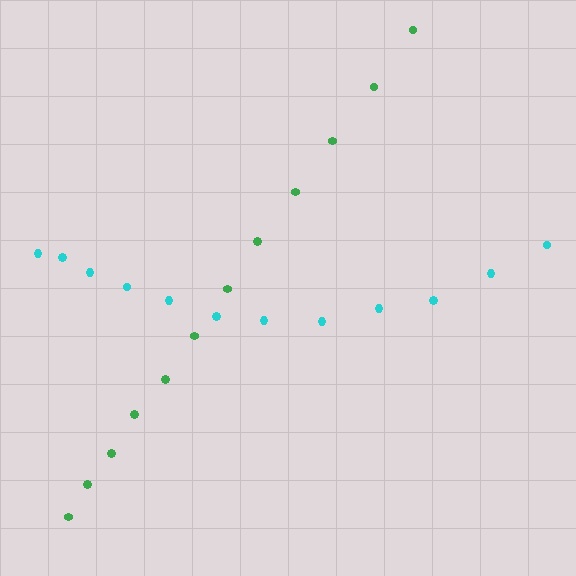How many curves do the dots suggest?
There are 2 distinct paths.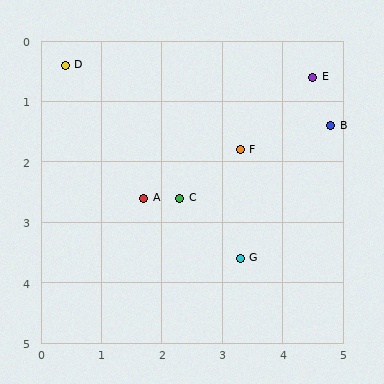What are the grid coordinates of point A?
Point A is at approximately (1.7, 2.6).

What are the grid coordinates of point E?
Point E is at approximately (4.5, 0.6).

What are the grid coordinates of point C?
Point C is at approximately (2.3, 2.6).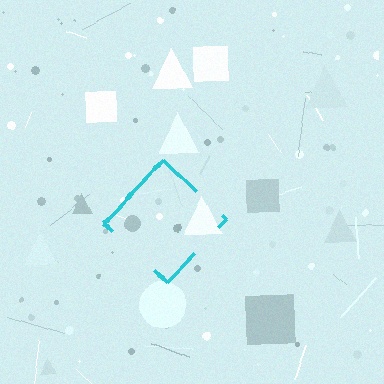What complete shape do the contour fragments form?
The contour fragments form a diamond.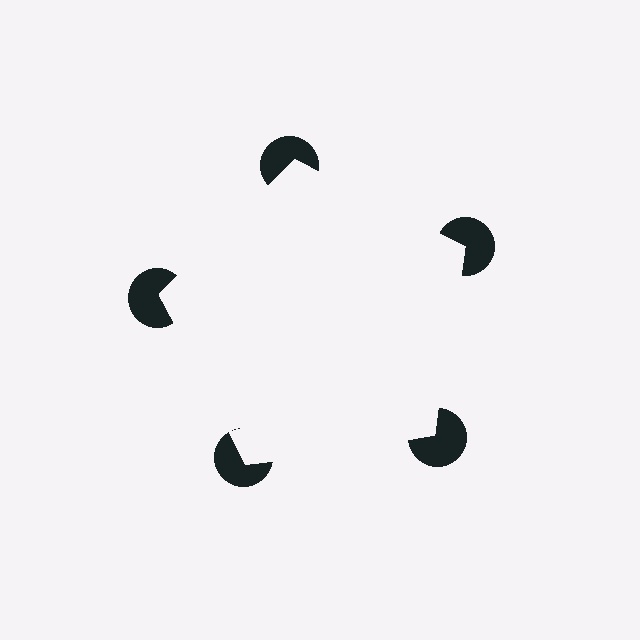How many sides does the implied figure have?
5 sides.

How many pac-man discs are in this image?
There are 5 — one at each vertex of the illusory pentagon.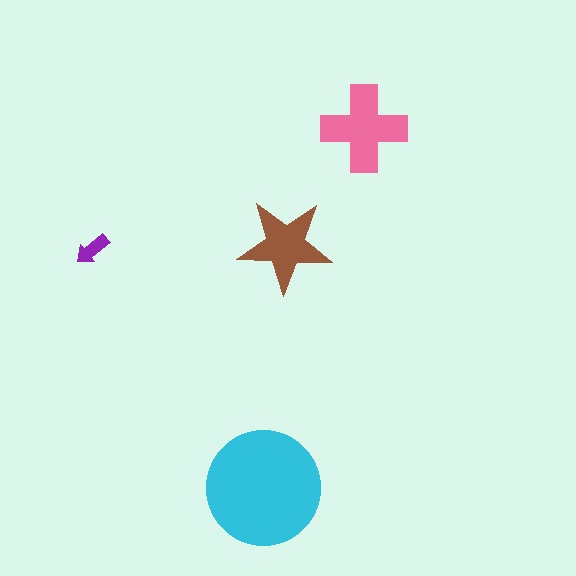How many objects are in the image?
There are 4 objects in the image.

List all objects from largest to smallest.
The cyan circle, the pink cross, the brown star, the purple arrow.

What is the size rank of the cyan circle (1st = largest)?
1st.